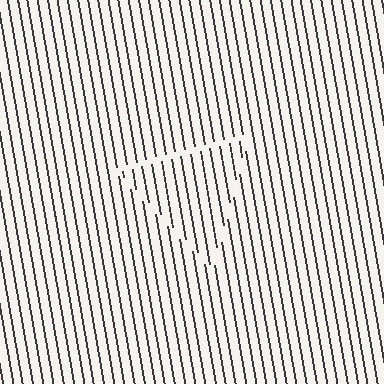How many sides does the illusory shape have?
3 sides — the line-ends trace a triangle.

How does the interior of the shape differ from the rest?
The interior of the shape contains the same grating, shifted by half a period — the contour is defined by the phase discontinuity where line-ends from the inner and outer gratings abut.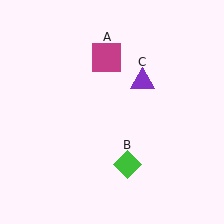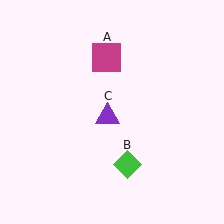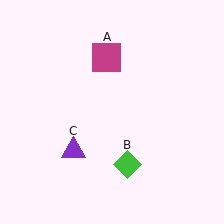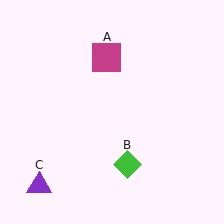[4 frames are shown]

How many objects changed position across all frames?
1 object changed position: purple triangle (object C).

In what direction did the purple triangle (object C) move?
The purple triangle (object C) moved down and to the left.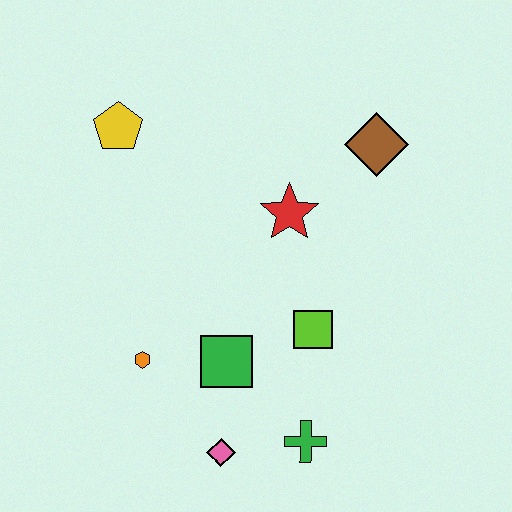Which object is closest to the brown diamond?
The red star is closest to the brown diamond.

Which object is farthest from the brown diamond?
The pink diamond is farthest from the brown diamond.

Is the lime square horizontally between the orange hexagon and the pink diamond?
No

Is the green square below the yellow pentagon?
Yes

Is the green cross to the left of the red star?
No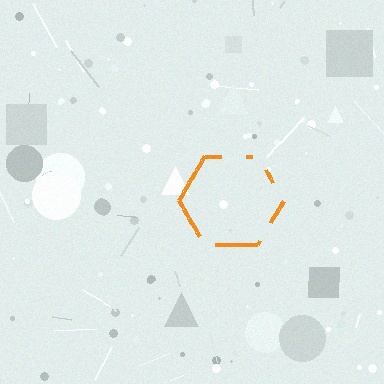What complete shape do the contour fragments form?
The contour fragments form a hexagon.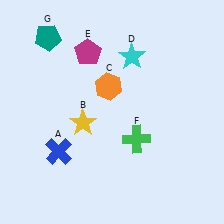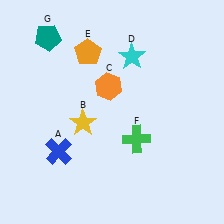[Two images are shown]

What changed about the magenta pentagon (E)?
In Image 1, E is magenta. In Image 2, it changed to orange.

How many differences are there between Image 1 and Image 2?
There is 1 difference between the two images.